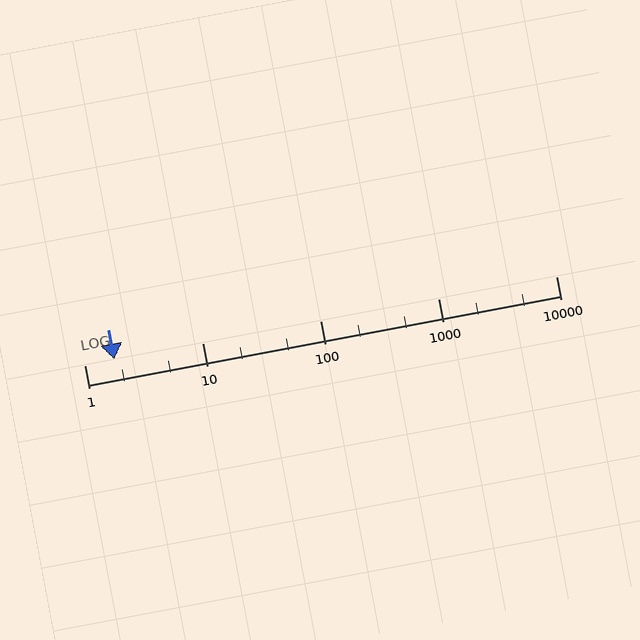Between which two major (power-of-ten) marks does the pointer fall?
The pointer is between 1 and 10.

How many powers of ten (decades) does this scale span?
The scale spans 4 decades, from 1 to 10000.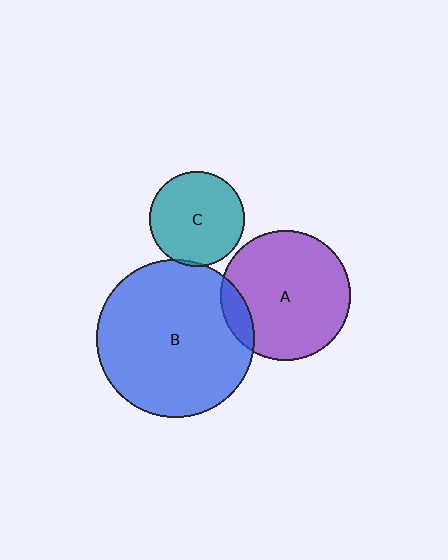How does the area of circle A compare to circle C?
Approximately 1.9 times.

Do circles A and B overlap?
Yes.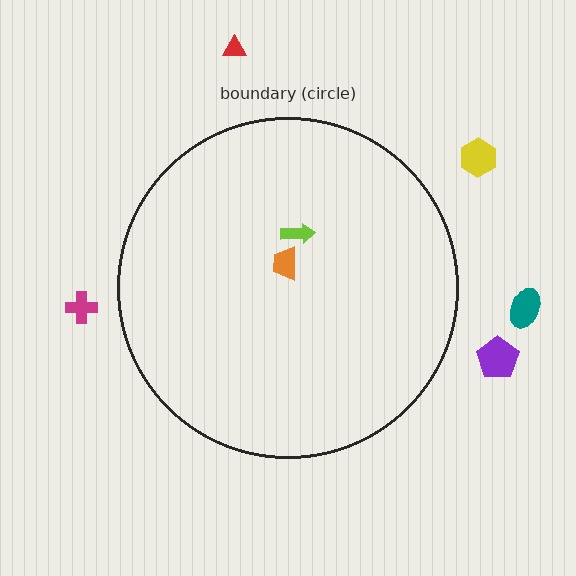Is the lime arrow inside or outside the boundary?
Inside.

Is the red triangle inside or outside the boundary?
Outside.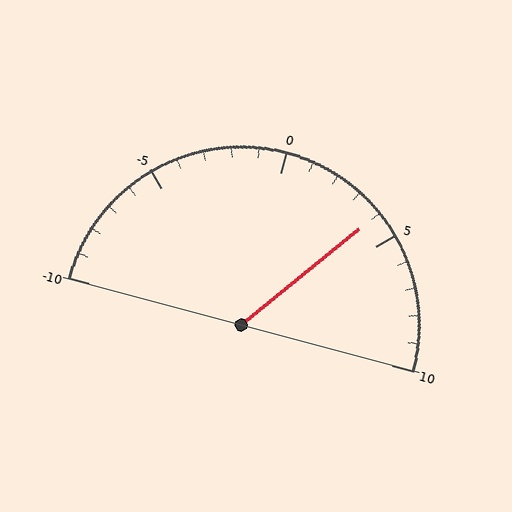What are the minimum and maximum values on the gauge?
The gauge ranges from -10 to 10.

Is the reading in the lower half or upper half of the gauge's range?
The reading is in the upper half of the range (-10 to 10).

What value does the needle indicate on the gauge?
The needle indicates approximately 4.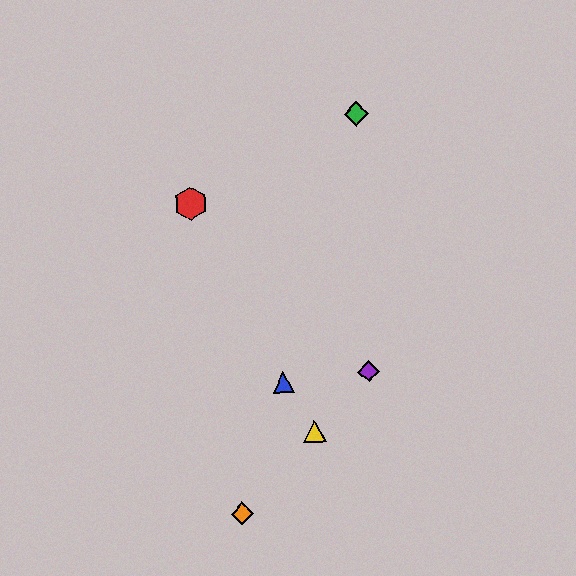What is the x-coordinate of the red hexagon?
The red hexagon is at x≈191.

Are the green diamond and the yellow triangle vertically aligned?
No, the green diamond is at x≈356 and the yellow triangle is at x≈315.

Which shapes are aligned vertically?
The green diamond, the purple diamond are aligned vertically.